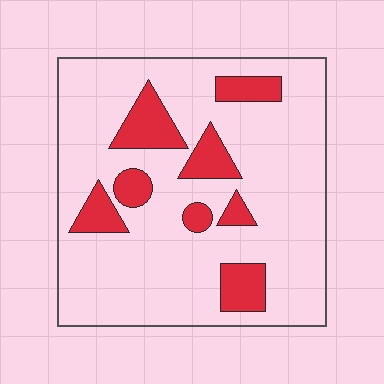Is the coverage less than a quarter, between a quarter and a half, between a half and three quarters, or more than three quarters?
Less than a quarter.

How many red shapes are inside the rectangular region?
8.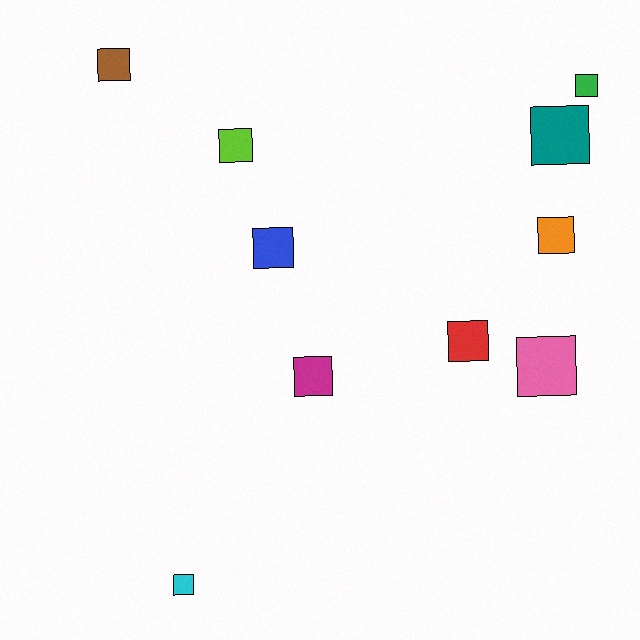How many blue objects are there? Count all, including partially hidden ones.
There is 1 blue object.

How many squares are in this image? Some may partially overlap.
There are 10 squares.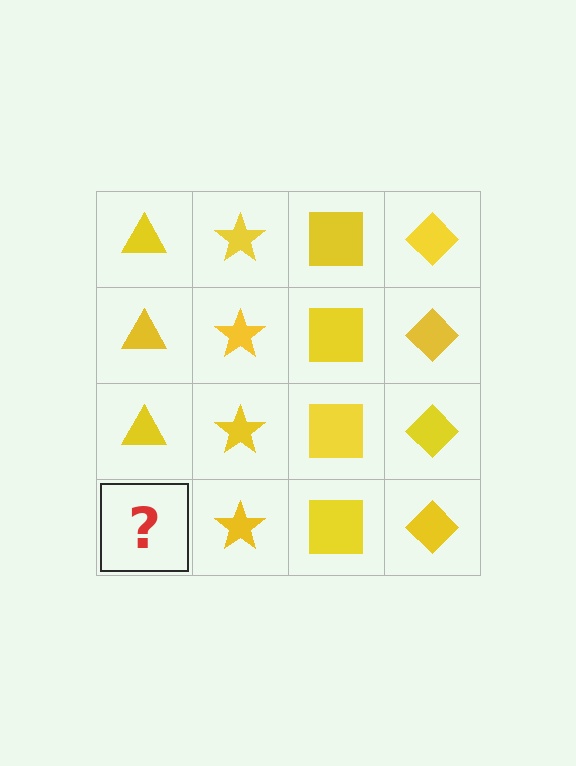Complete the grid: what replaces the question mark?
The question mark should be replaced with a yellow triangle.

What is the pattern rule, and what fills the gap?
The rule is that each column has a consistent shape. The gap should be filled with a yellow triangle.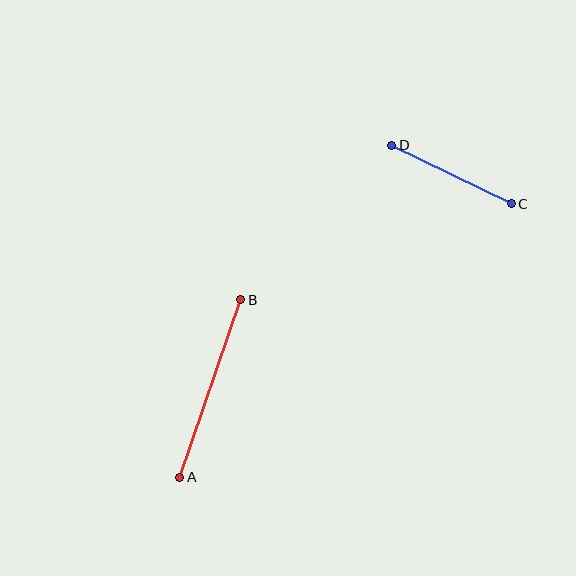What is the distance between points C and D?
The distance is approximately 133 pixels.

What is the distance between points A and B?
The distance is approximately 187 pixels.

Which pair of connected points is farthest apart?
Points A and B are farthest apart.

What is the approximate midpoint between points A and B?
The midpoint is at approximately (210, 388) pixels.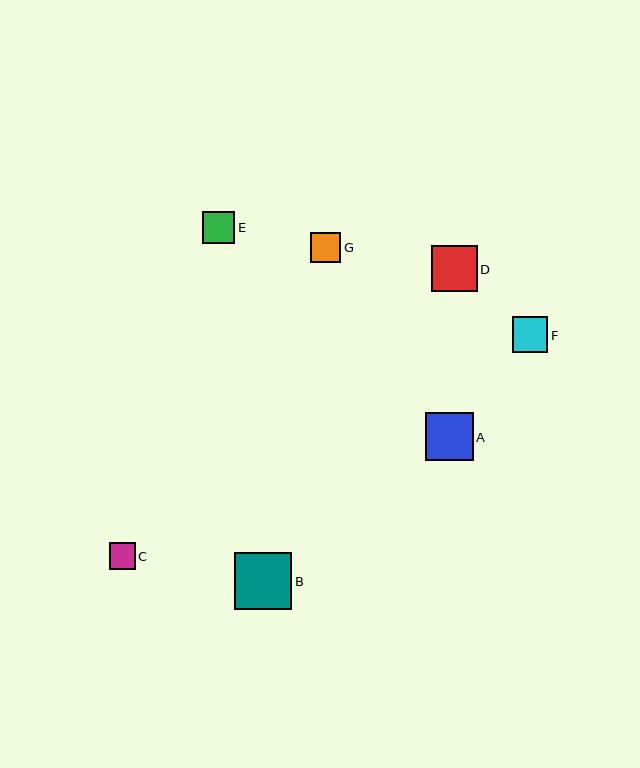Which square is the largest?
Square B is the largest with a size of approximately 57 pixels.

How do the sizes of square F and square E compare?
Square F and square E are approximately the same size.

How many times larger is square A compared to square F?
Square A is approximately 1.4 times the size of square F.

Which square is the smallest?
Square C is the smallest with a size of approximately 26 pixels.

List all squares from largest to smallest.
From largest to smallest: B, A, D, F, E, G, C.